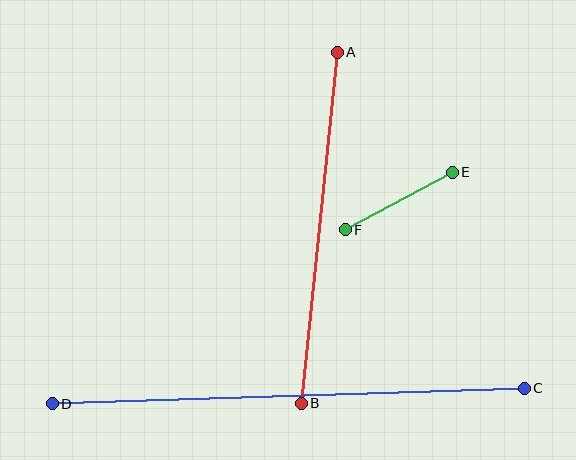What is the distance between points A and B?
The distance is approximately 353 pixels.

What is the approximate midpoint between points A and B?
The midpoint is at approximately (319, 228) pixels.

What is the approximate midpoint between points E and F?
The midpoint is at approximately (399, 201) pixels.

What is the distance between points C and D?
The distance is approximately 472 pixels.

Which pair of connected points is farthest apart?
Points C and D are farthest apart.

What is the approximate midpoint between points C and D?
The midpoint is at approximately (288, 396) pixels.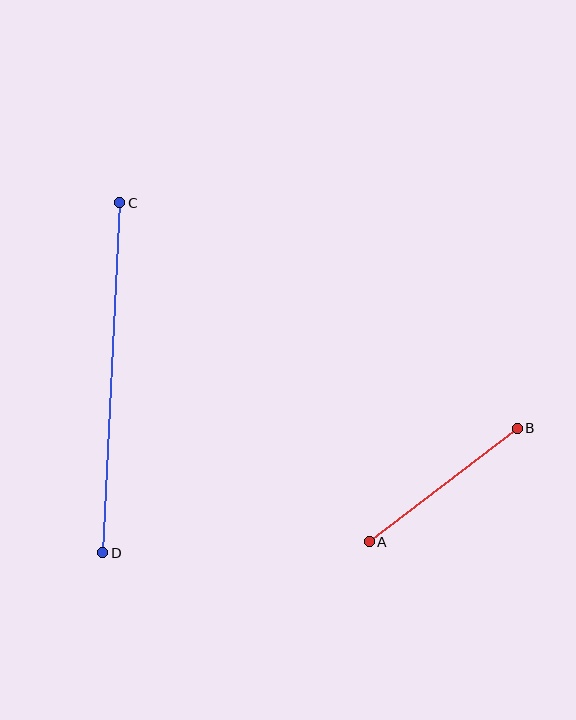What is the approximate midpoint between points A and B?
The midpoint is at approximately (443, 485) pixels.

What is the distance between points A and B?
The distance is approximately 186 pixels.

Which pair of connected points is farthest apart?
Points C and D are farthest apart.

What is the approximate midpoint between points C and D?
The midpoint is at approximately (111, 378) pixels.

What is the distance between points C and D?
The distance is approximately 350 pixels.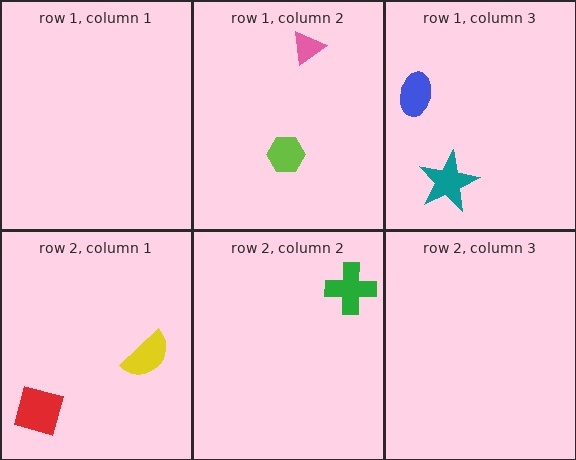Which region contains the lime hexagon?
The row 1, column 2 region.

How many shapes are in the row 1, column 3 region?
2.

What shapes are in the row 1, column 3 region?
The blue ellipse, the teal star.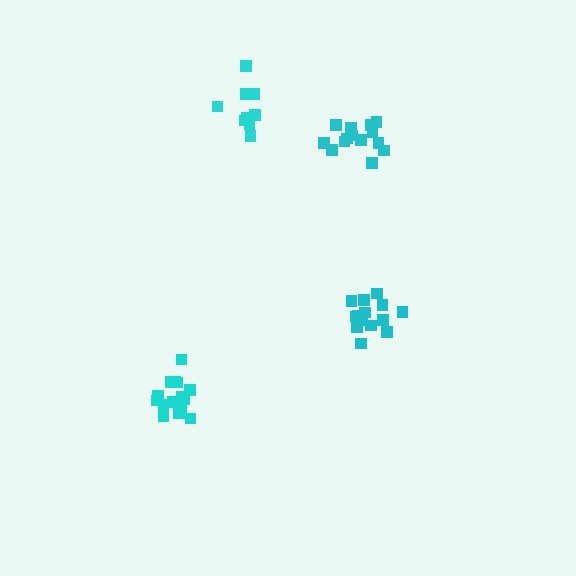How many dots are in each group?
Group 1: 14 dots, Group 2: 14 dots, Group 3: 15 dots, Group 4: 9 dots (52 total).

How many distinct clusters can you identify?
There are 4 distinct clusters.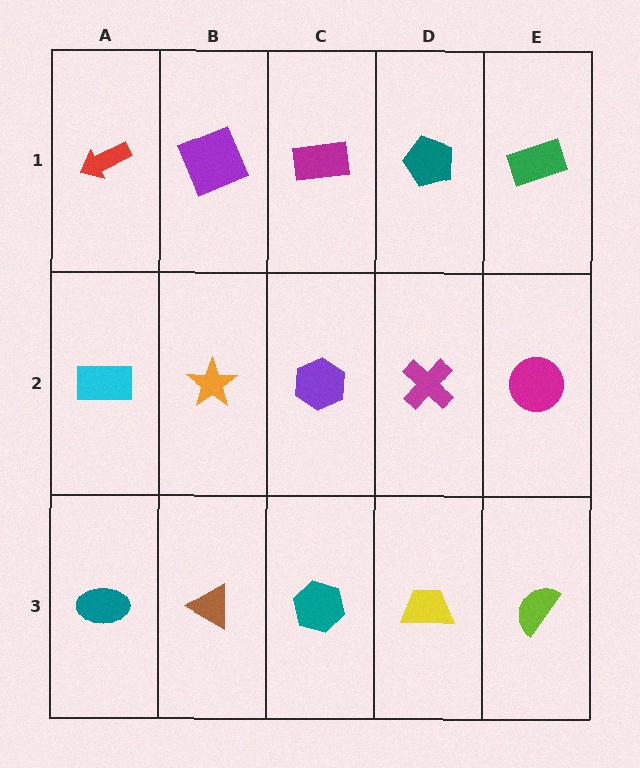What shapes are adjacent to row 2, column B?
A purple square (row 1, column B), a brown triangle (row 3, column B), a cyan rectangle (row 2, column A), a purple hexagon (row 2, column C).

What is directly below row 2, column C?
A teal hexagon.